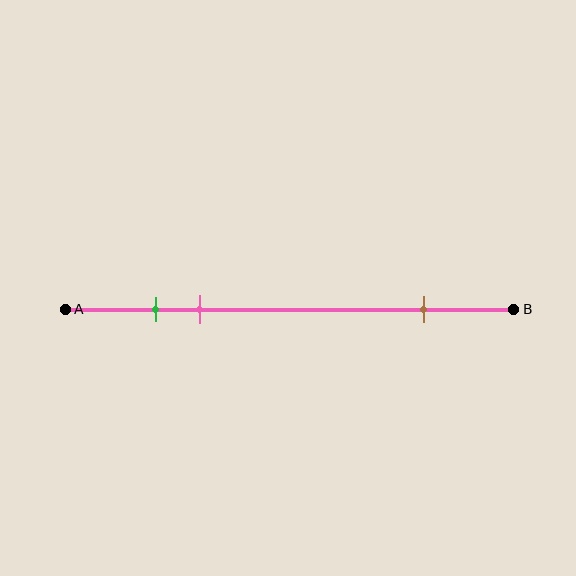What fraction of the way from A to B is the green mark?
The green mark is approximately 20% (0.2) of the way from A to B.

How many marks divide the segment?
There are 3 marks dividing the segment.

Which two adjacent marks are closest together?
The green and pink marks are the closest adjacent pair.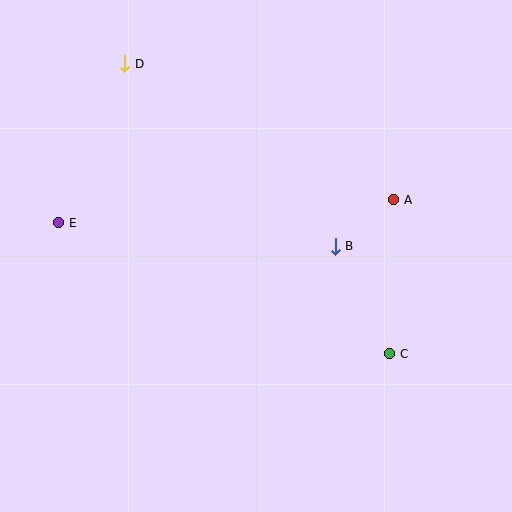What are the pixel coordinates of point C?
Point C is at (390, 354).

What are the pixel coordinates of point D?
Point D is at (125, 64).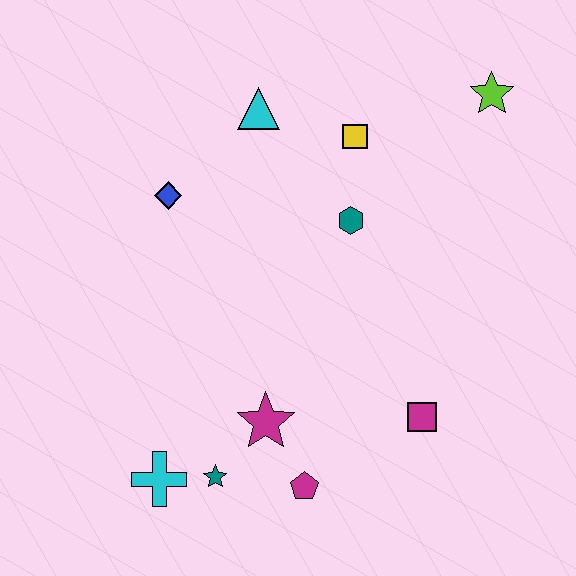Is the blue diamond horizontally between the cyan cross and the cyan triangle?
Yes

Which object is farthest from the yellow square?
The cyan cross is farthest from the yellow square.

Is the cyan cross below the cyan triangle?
Yes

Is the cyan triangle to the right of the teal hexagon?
No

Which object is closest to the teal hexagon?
The yellow square is closest to the teal hexagon.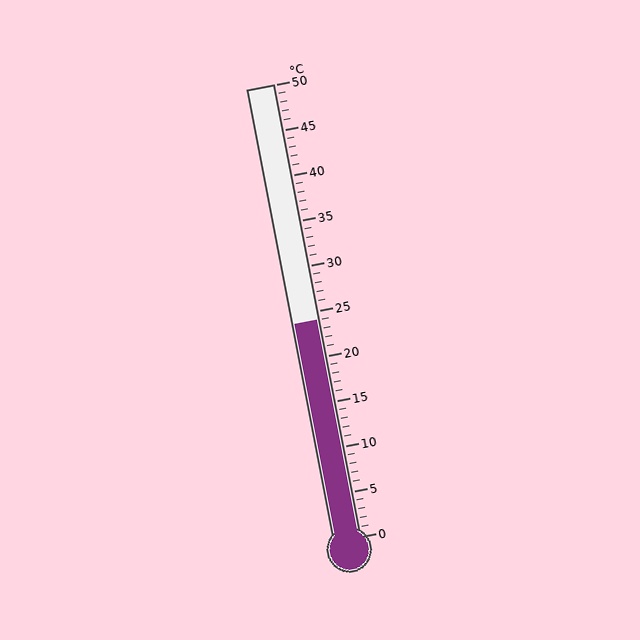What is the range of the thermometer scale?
The thermometer scale ranges from 0°C to 50°C.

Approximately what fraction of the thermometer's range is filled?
The thermometer is filled to approximately 50% of its range.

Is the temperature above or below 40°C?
The temperature is below 40°C.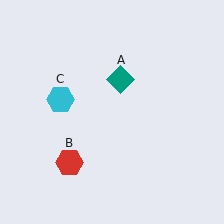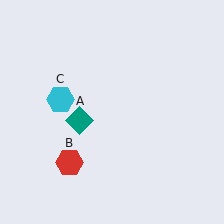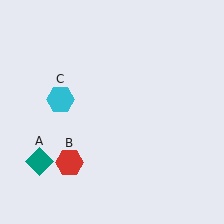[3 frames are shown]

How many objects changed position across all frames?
1 object changed position: teal diamond (object A).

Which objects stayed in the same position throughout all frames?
Red hexagon (object B) and cyan hexagon (object C) remained stationary.